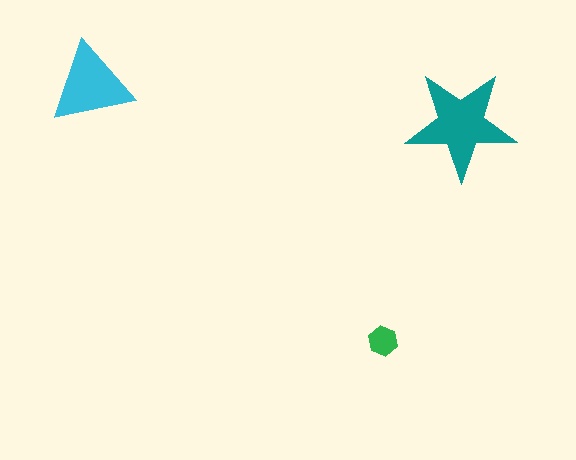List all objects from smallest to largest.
The green hexagon, the cyan triangle, the teal star.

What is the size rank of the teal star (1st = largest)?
1st.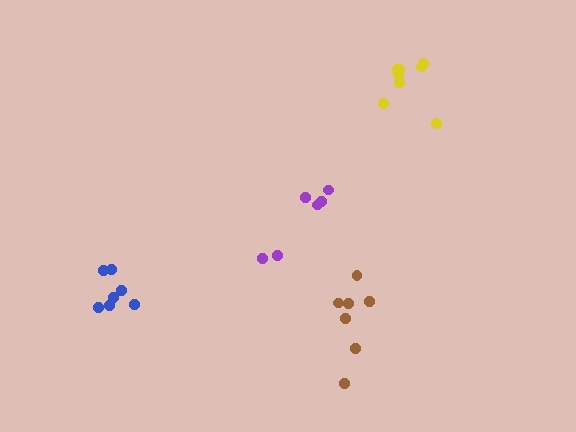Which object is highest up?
The yellow cluster is topmost.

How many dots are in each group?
Group 1: 7 dots, Group 2: 6 dots, Group 3: 7 dots, Group 4: 8 dots (28 total).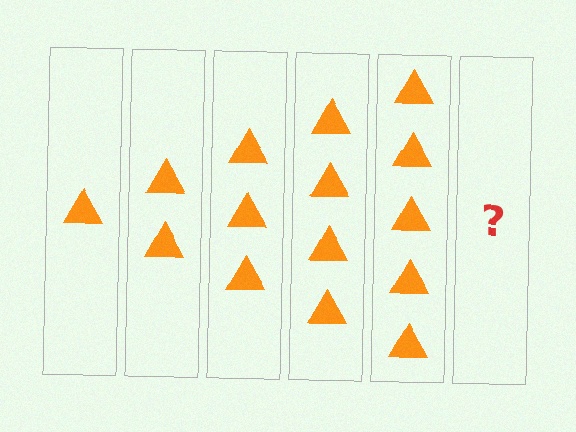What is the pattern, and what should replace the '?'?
The pattern is that each step adds one more triangle. The '?' should be 6 triangles.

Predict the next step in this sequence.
The next step is 6 triangles.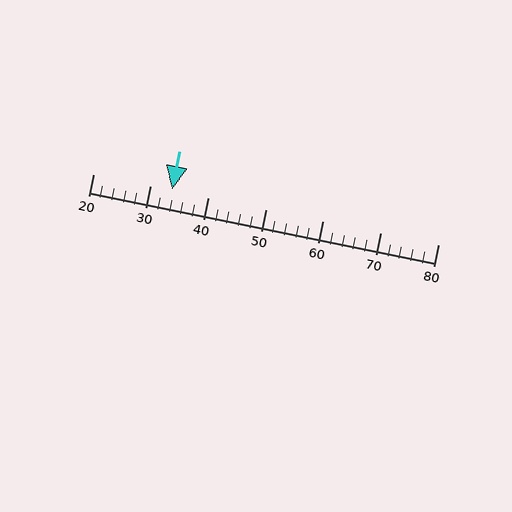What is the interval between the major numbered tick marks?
The major tick marks are spaced 10 units apart.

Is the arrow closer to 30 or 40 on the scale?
The arrow is closer to 30.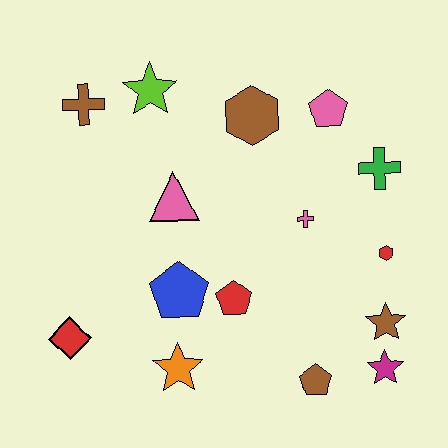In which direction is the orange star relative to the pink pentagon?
The orange star is below the pink pentagon.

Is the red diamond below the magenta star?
No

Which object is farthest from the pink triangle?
The magenta star is farthest from the pink triangle.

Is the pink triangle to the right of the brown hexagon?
No